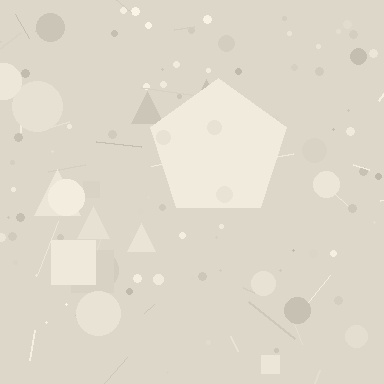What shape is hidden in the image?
A pentagon is hidden in the image.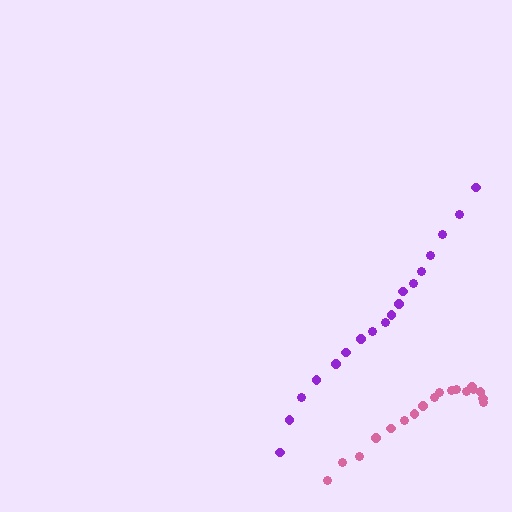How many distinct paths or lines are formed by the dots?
There are 2 distinct paths.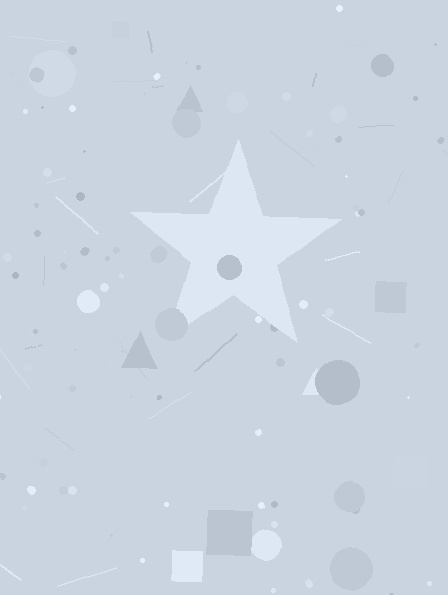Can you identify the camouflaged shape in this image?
The camouflaged shape is a star.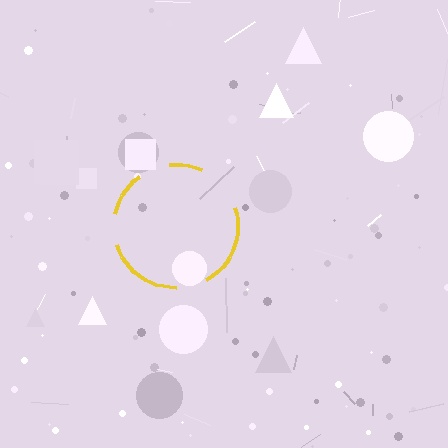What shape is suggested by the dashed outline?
The dashed outline suggests a circle.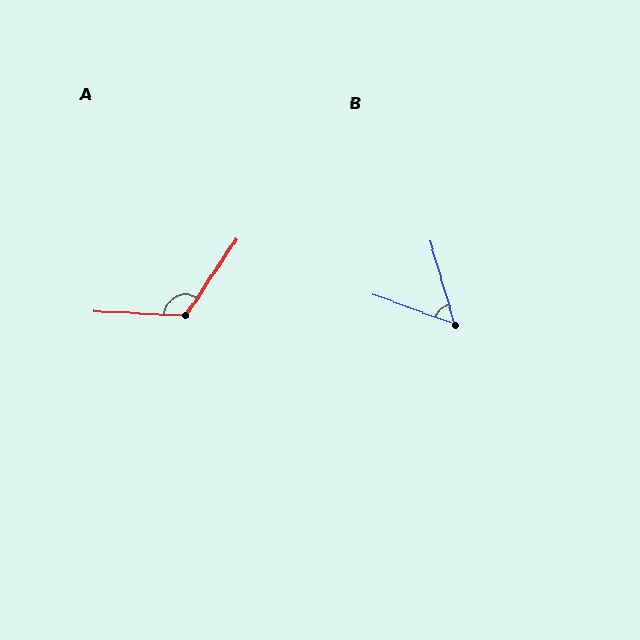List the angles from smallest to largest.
B (53°), A (121°).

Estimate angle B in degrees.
Approximately 53 degrees.